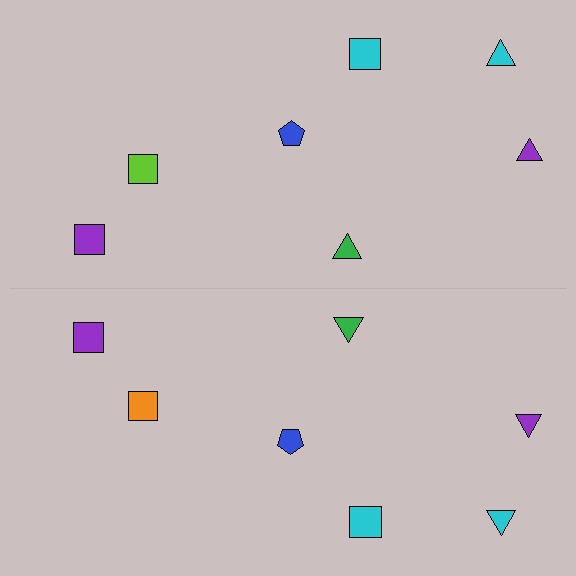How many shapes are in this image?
There are 14 shapes in this image.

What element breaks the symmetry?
The orange square on the bottom side breaks the symmetry — its mirror counterpart is lime.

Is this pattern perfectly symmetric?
No, the pattern is not perfectly symmetric. The orange square on the bottom side breaks the symmetry — its mirror counterpart is lime.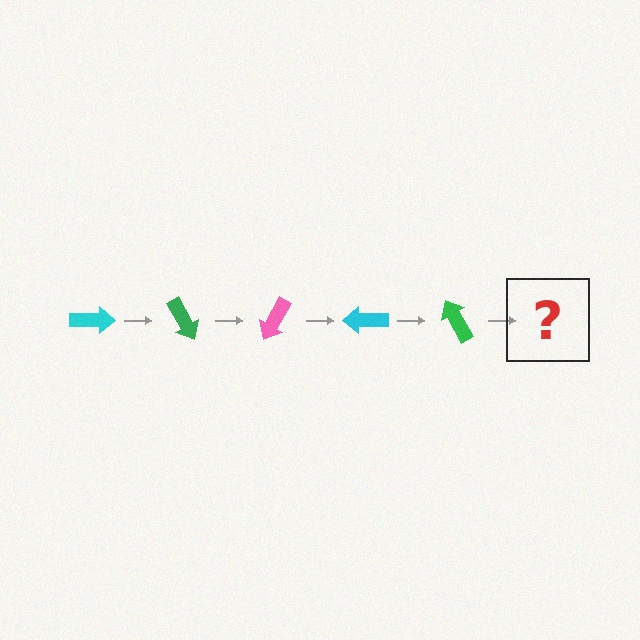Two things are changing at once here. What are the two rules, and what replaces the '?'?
The two rules are that it rotates 60 degrees each step and the color cycles through cyan, green, and pink. The '?' should be a pink arrow, rotated 300 degrees from the start.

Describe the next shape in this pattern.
It should be a pink arrow, rotated 300 degrees from the start.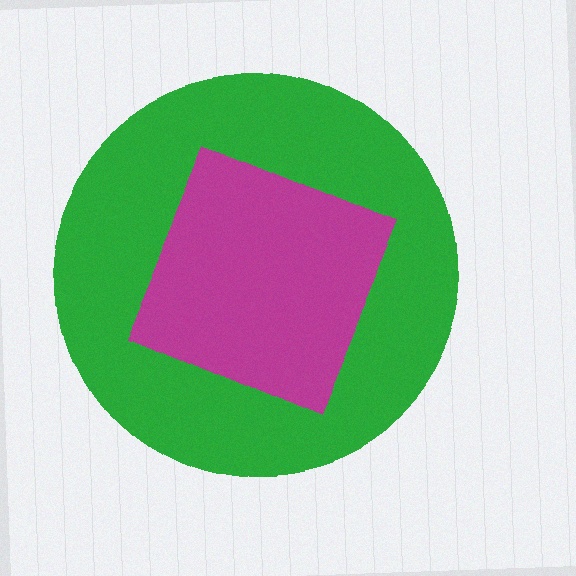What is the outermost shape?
The green circle.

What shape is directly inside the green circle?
The magenta square.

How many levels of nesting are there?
2.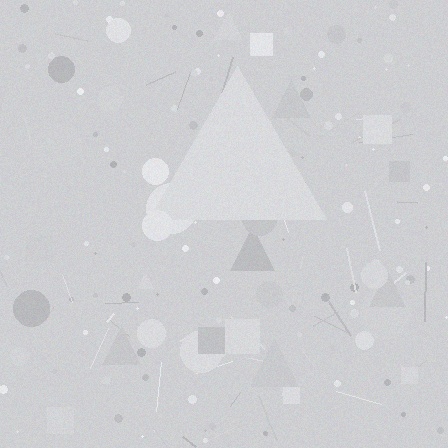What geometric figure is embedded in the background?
A triangle is embedded in the background.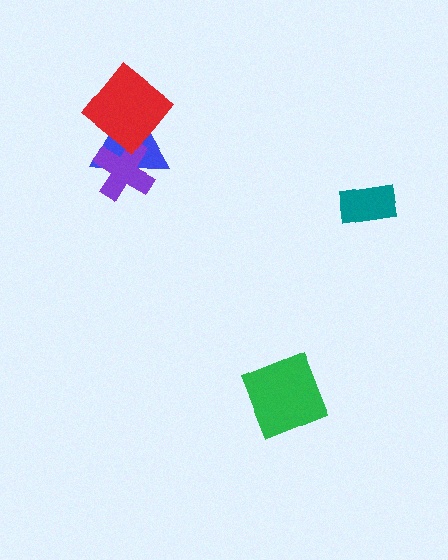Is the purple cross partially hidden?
Yes, it is partially covered by another shape.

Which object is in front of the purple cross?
The red diamond is in front of the purple cross.